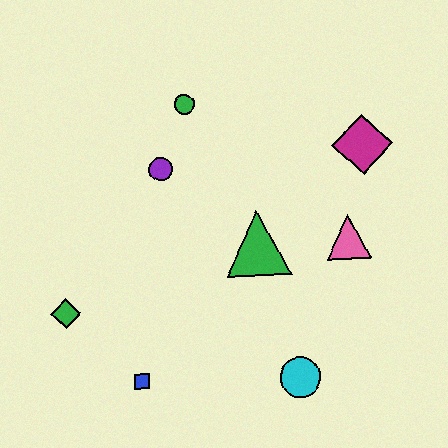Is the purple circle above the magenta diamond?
No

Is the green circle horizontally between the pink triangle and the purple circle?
Yes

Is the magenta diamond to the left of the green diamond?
No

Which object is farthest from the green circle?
The cyan circle is farthest from the green circle.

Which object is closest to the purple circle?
The green circle is closest to the purple circle.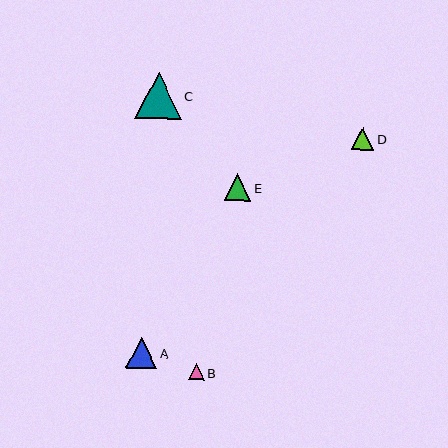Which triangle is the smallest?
Triangle B is the smallest with a size of approximately 16 pixels.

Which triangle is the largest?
Triangle C is the largest with a size of approximately 47 pixels.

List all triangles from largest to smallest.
From largest to smallest: C, A, E, D, B.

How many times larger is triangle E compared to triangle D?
Triangle E is approximately 1.2 times the size of triangle D.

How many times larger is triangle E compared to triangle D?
Triangle E is approximately 1.2 times the size of triangle D.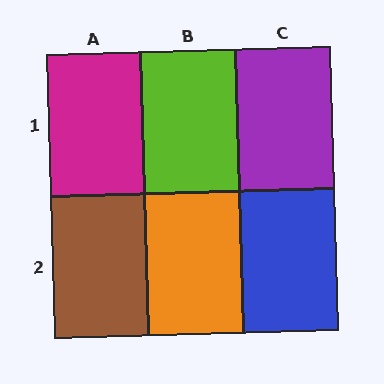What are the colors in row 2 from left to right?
Brown, orange, blue.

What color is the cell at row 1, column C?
Purple.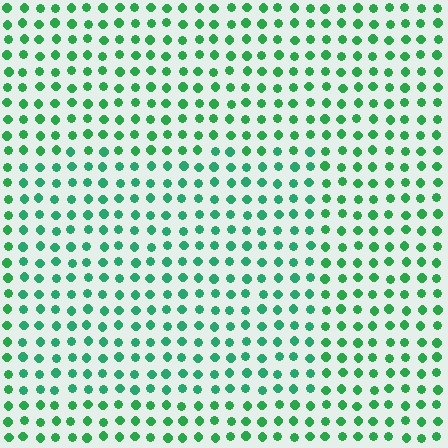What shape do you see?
I see a rectangle.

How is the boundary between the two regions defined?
The boundary is defined purely by a slight shift in hue (about 16 degrees). Spacing, size, and orientation are identical on both sides.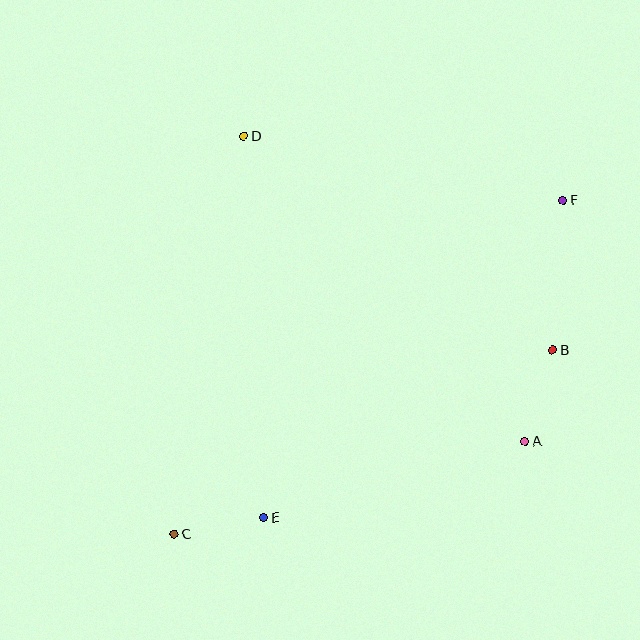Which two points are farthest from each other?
Points C and F are farthest from each other.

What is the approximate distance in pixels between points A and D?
The distance between A and D is approximately 415 pixels.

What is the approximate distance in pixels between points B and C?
The distance between B and C is approximately 421 pixels.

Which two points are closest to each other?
Points C and E are closest to each other.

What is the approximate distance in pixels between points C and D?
The distance between C and D is approximately 404 pixels.